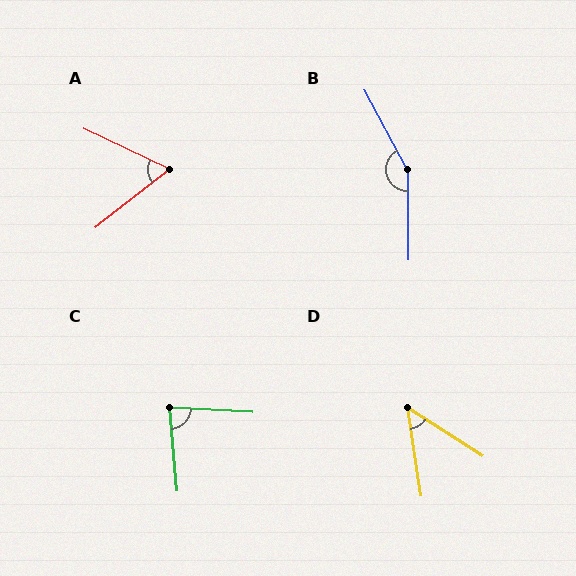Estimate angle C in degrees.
Approximately 82 degrees.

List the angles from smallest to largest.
D (48°), A (63°), C (82°), B (152°).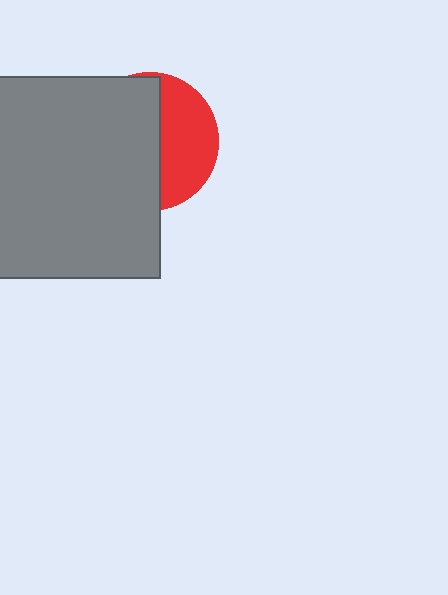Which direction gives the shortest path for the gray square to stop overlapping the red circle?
Moving left gives the shortest separation.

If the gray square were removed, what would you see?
You would see the complete red circle.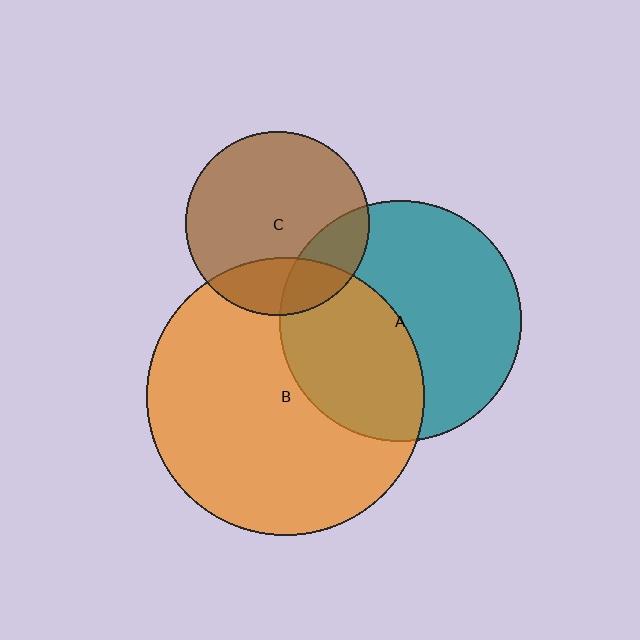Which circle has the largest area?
Circle B (orange).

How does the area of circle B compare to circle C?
Approximately 2.3 times.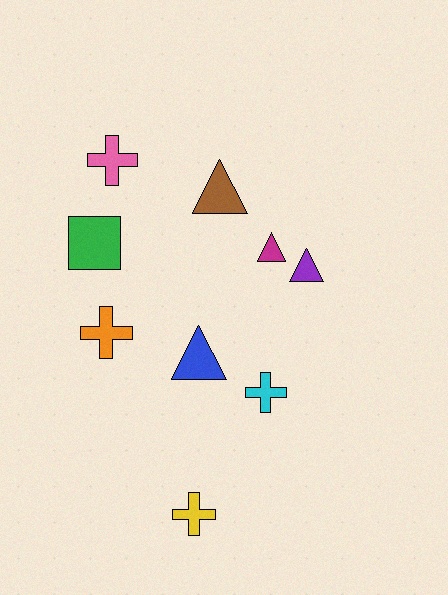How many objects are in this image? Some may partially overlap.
There are 9 objects.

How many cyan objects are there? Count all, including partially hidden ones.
There is 1 cyan object.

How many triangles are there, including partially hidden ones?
There are 4 triangles.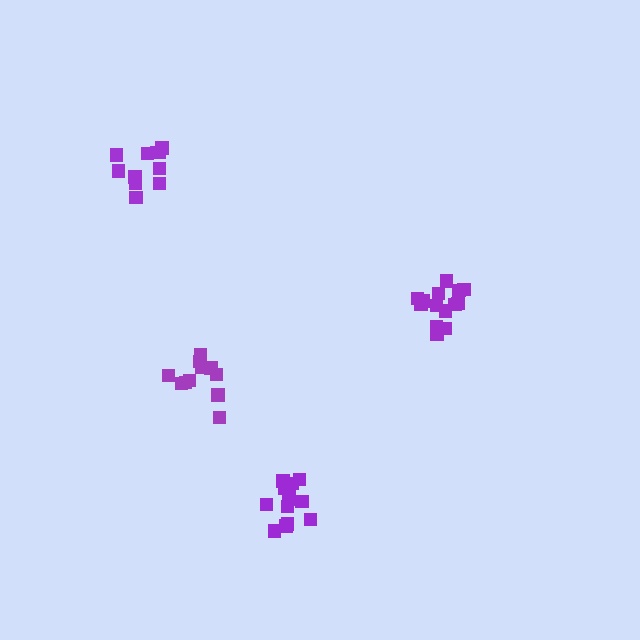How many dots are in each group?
Group 1: 12 dots, Group 2: 14 dots, Group 3: 15 dots, Group 4: 11 dots (52 total).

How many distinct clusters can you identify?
There are 4 distinct clusters.